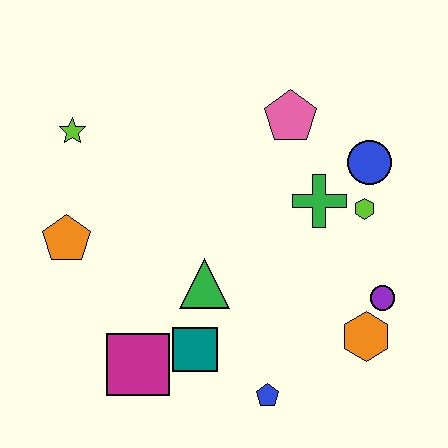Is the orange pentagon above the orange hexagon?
Yes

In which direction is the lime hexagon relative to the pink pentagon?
The lime hexagon is below the pink pentagon.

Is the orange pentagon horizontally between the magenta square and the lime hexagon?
No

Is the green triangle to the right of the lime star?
Yes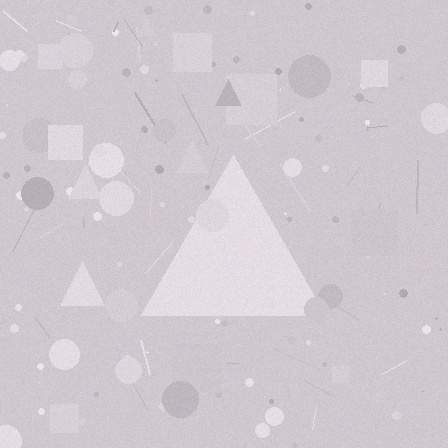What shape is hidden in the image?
A triangle is hidden in the image.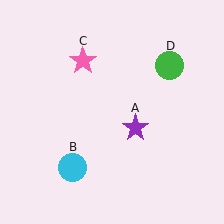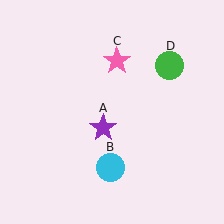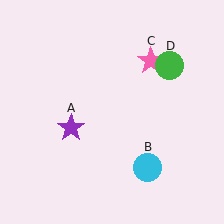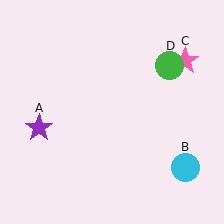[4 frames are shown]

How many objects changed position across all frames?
3 objects changed position: purple star (object A), cyan circle (object B), pink star (object C).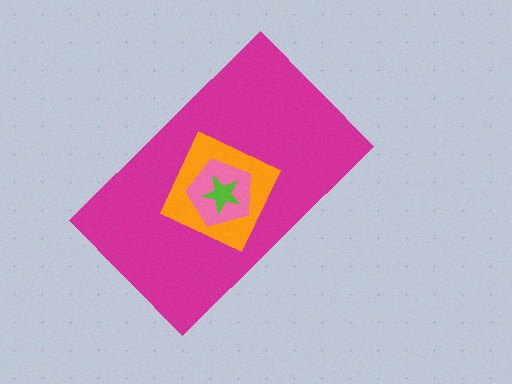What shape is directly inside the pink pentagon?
The lime star.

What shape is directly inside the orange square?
The pink pentagon.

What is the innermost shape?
The lime star.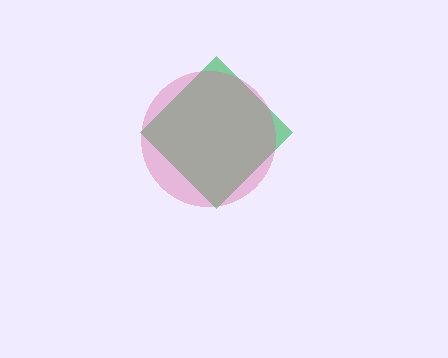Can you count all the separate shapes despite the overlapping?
Yes, there are 2 separate shapes.